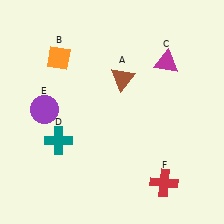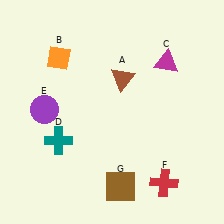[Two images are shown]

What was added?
A brown square (G) was added in Image 2.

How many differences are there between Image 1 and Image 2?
There is 1 difference between the two images.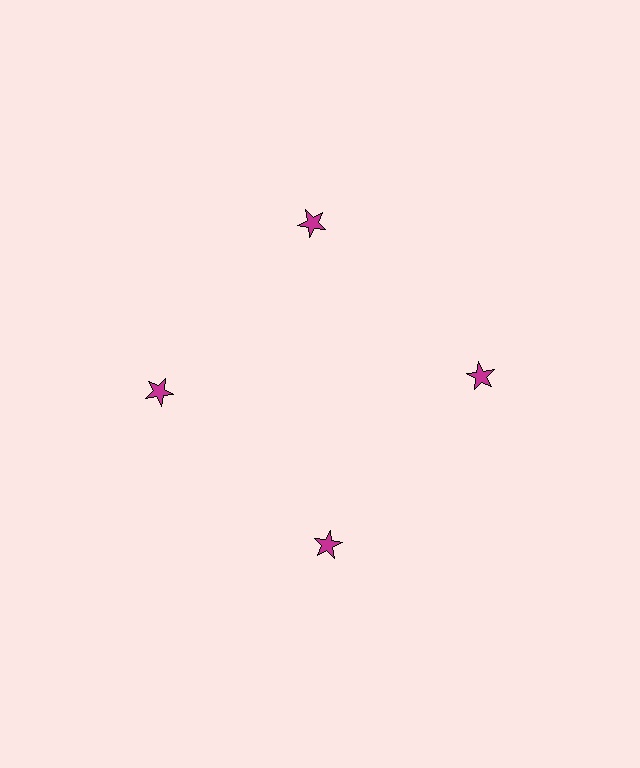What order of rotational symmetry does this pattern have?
This pattern has 4-fold rotational symmetry.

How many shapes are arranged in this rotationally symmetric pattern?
There are 4 shapes, arranged in 4 groups of 1.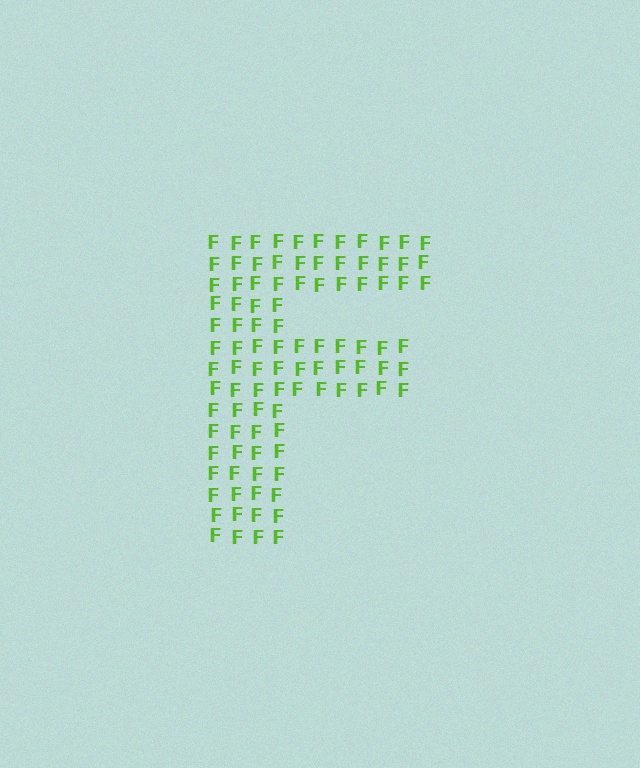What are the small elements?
The small elements are letter F's.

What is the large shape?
The large shape is the letter F.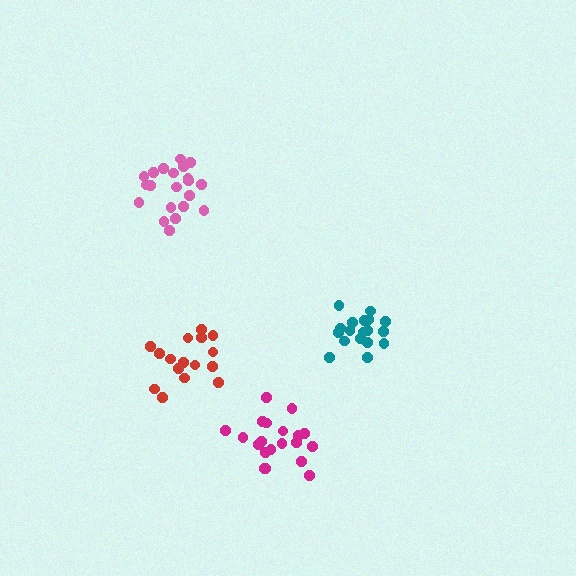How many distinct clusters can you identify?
There are 4 distinct clusters.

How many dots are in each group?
Group 1: 20 dots, Group 2: 16 dots, Group 3: 18 dots, Group 4: 21 dots (75 total).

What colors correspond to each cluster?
The clusters are colored: magenta, red, teal, pink.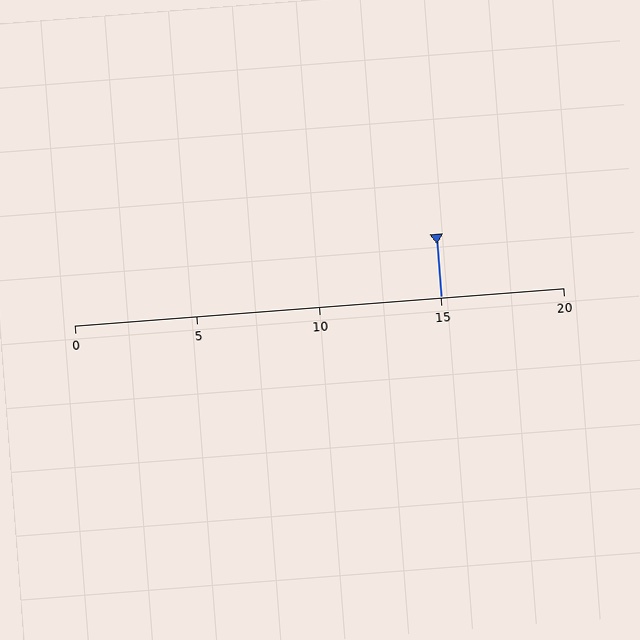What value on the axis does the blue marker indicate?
The marker indicates approximately 15.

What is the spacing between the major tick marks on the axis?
The major ticks are spaced 5 apart.